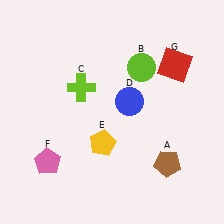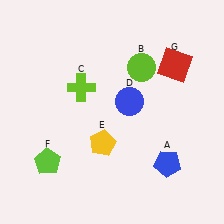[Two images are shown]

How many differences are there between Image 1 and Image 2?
There are 2 differences between the two images.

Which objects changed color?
A changed from brown to blue. F changed from pink to lime.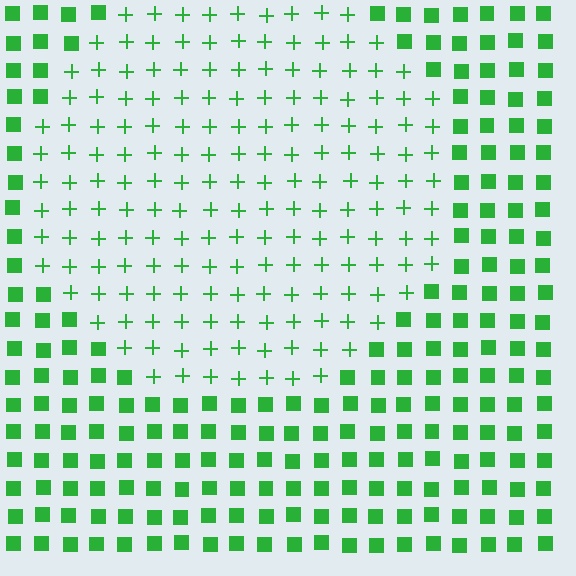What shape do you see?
I see a circle.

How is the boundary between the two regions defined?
The boundary is defined by a change in element shape: plus signs inside vs. squares outside. All elements share the same color and spacing.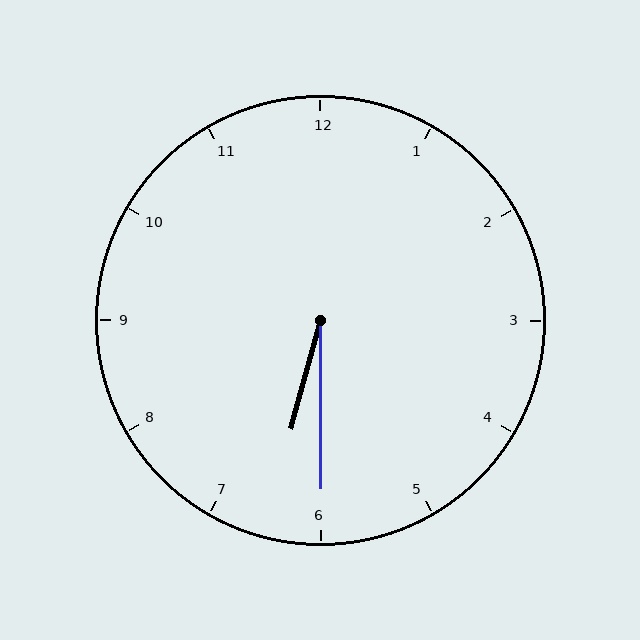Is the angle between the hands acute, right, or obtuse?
It is acute.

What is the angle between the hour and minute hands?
Approximately 15 degrees.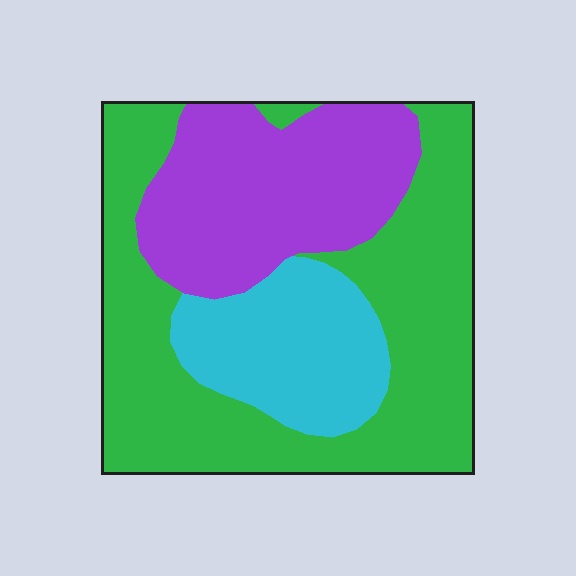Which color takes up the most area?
Green, at roughly 50%.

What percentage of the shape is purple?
Purple covers roughly 30% of the shape.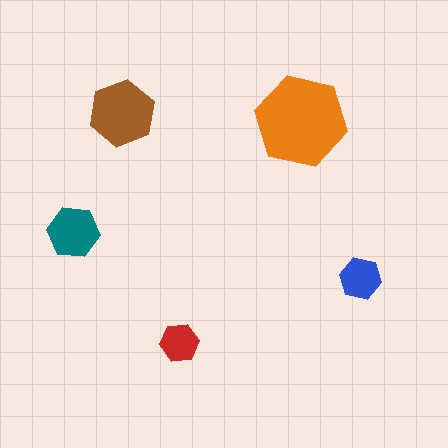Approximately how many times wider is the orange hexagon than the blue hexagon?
About 2 times wider.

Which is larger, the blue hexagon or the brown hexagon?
The brown one.